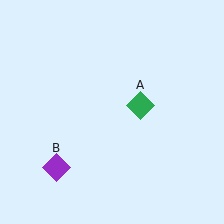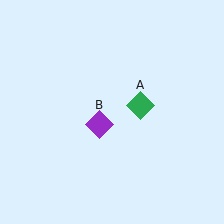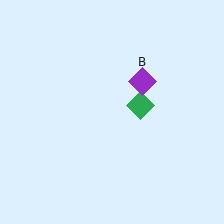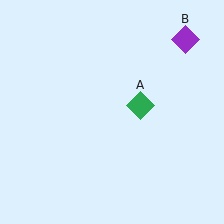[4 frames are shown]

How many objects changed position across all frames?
1 object changed position: purple diamond (object B).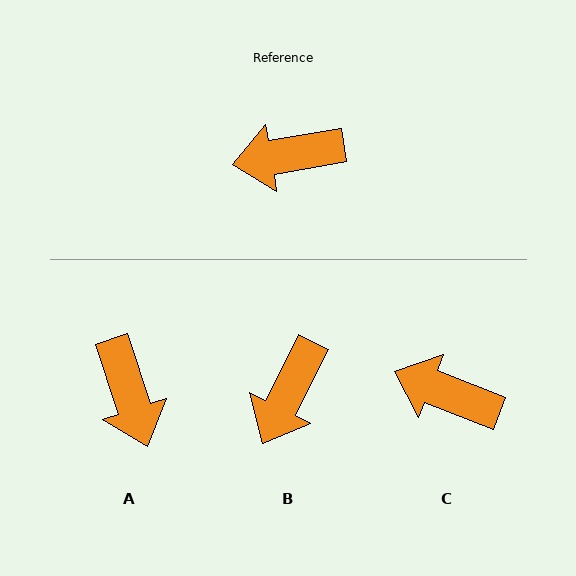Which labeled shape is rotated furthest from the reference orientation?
A, about 99 degrees away.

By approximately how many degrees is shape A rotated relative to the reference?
Approximately 99 degrees counter-clockwise.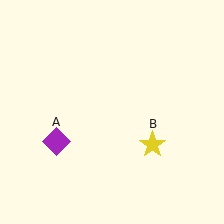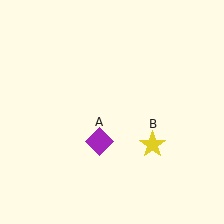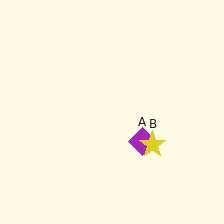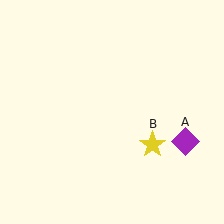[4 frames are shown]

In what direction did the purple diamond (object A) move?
The purple diamond (object A) moved right.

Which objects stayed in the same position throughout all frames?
Yellow star (object B) remained stationary.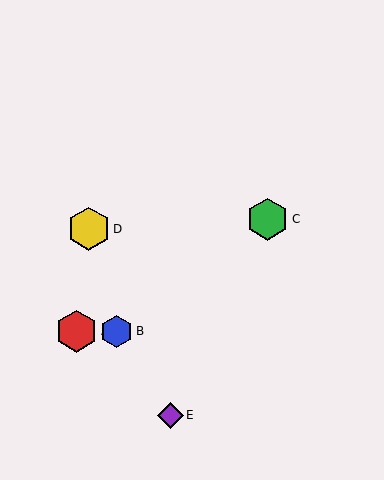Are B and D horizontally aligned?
No, B is at y≈331 and D is at y≈229.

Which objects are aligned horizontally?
Objects A, B are aligned horizontally.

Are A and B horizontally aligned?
Yes, both are at y≈331.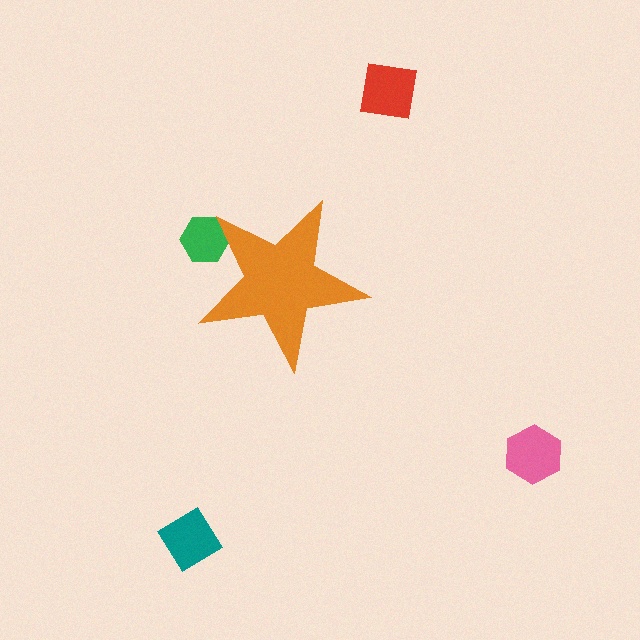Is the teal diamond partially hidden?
No, the teal diamond is fully visible.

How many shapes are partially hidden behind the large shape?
1 shape is partially hidden.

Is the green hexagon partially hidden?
Yes, the green hexagon is partially hidden behind the orange star.